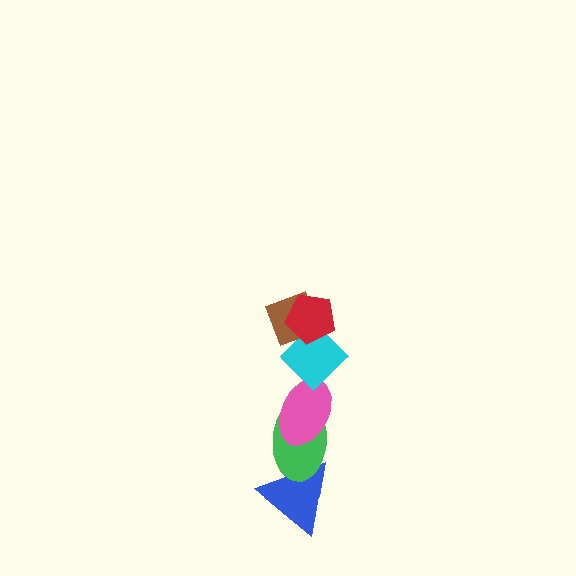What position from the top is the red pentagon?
The red pentagon is 1st from the top.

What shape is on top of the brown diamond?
The red pentagon is on top of the brown diamond.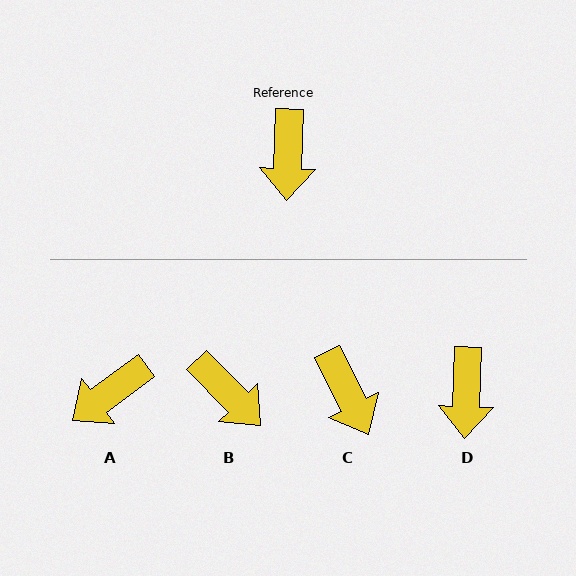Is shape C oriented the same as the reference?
No, it is off by about 28 degrees.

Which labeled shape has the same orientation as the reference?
D.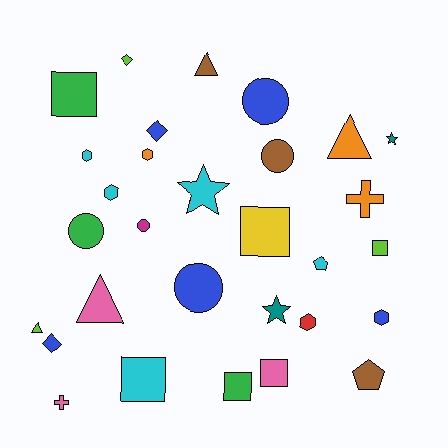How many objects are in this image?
There are 30 objects.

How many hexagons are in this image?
There are 5 hexagons.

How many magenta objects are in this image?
There is 1 magenta object.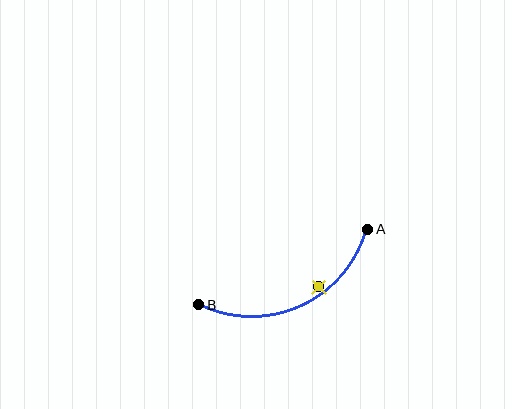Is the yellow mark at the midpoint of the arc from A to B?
No — the yellow mark does not lie on the arc at all. It sits slightly inside the curve.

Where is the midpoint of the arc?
The arc midpoint is the point on the curve farthest from the straight line joining A and B. It sits below that line.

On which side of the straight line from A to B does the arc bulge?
The arc bulges below the straight line connecting A and B.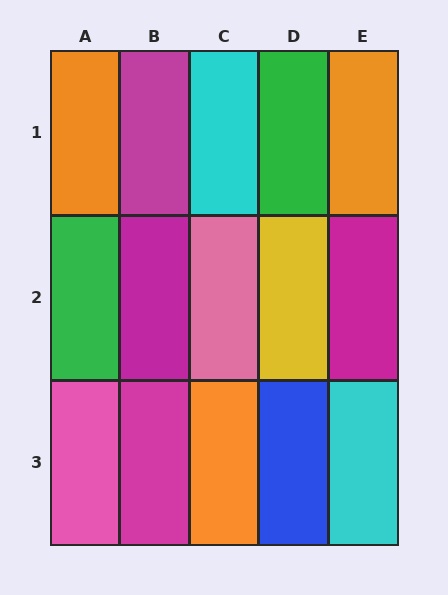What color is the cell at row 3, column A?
Pink.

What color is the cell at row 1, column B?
Magenta.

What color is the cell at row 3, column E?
Cyan.